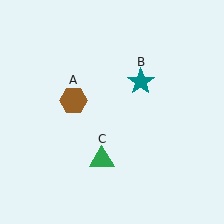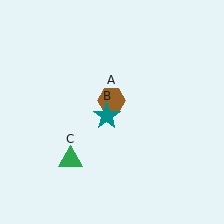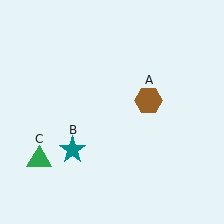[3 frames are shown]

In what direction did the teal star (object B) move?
The teal star (object B) moved down and to the left.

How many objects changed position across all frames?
3 objects changed position: brown hexagon (object A), teal star (object B), green triangle (object C).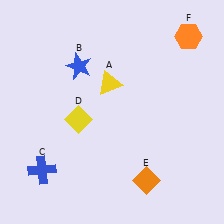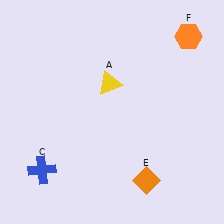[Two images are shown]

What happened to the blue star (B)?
The blue star (B) was removed in Image 2. It was in the top-left area of Image 1.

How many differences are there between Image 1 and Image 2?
There are 2 differences between the two images.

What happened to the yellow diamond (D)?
The yellow diamond (D) was removed in Image 2. It was in the bottom-left area of Image 1.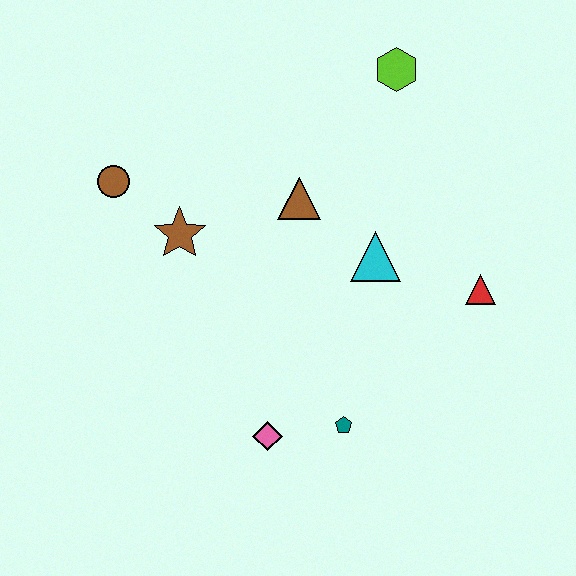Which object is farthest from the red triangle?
The brown circle is farthest from the red triangle.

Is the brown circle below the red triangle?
No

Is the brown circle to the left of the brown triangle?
Yes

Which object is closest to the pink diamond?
The teal pentagon is closest to the pink diamond.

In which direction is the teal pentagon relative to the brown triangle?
The teal pentagon is below the brown triangle.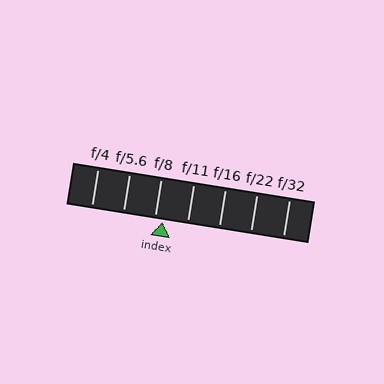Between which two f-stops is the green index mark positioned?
The index mark is between f/8 and f/11.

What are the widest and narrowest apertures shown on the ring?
The widest aperture shown is f/4 and the narrowest is f/32.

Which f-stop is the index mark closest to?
The index mark is closest to f/8.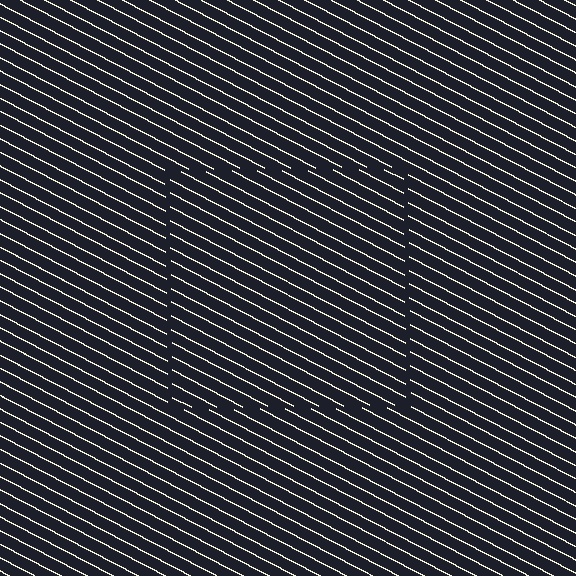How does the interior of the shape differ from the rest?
The interior of the shape contains the same grating, shifted by half a period — the contour is defined by the phase discontinuity where line-ends from the inner and outer gratings abut.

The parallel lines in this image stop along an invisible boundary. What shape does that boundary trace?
An illusory square. The interior of the shape contains the same grating, shifted by half a period — the contour is defined by the phase discontinuity where line-ends from the inner and outer gratings abut.